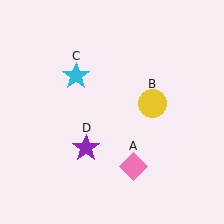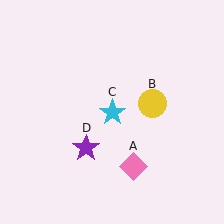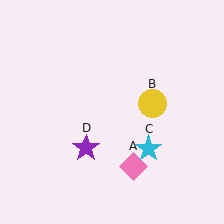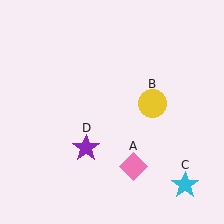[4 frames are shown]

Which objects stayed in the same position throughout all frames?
Pink diamond (object A) and yellow circle (object B) and purple star (object D) remained stationary.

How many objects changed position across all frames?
1 object changed position: cyan star (object C).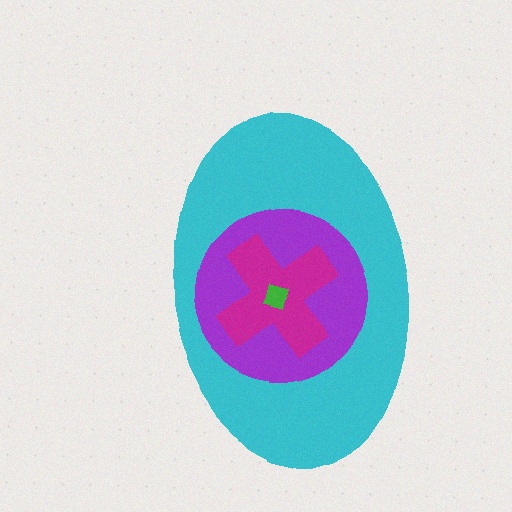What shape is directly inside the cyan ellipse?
The purple circle.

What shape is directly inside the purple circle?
The magenta cross.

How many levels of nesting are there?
4.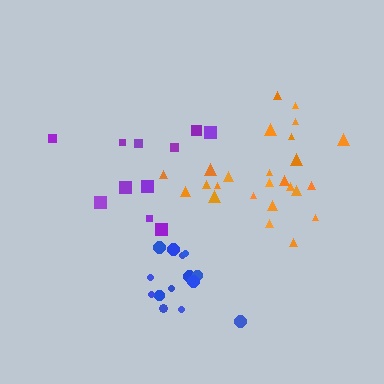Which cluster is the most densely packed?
Orange.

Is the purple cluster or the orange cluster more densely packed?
Orange.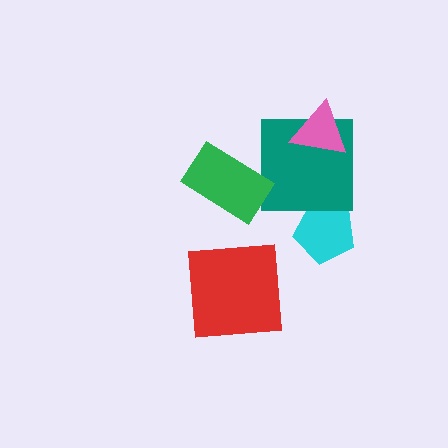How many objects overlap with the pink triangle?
1 object overlaps with the pink triangle.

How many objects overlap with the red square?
0 objects overlap with the red square.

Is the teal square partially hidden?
Yes, it is partially covered by another shape.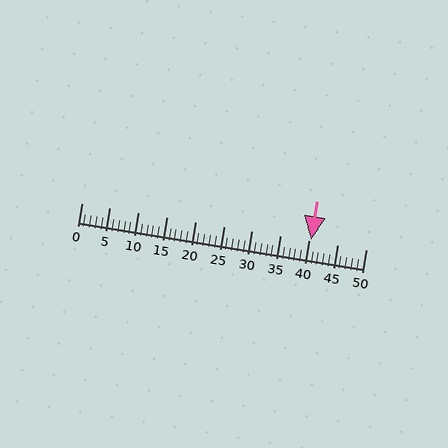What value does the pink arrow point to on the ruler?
The pink arrow points to approximately 40.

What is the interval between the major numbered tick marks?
The major tick marks are spaced 5 units apart.